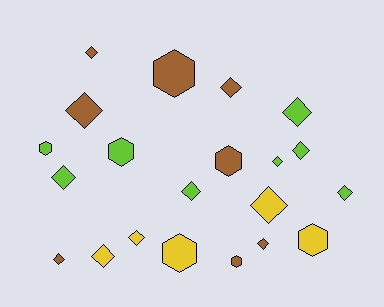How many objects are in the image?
There are 21 objects.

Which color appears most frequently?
Brown, with 8 objects.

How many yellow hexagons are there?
There are 2 yellow hexagons.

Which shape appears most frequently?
Diamond, with 14 objects.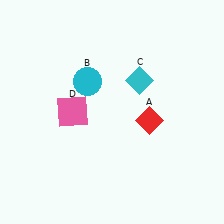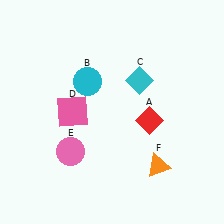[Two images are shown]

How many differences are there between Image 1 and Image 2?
There are 2 differences between the two images.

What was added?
A pink circle (E), an orange triangle (F) were added in Image 2.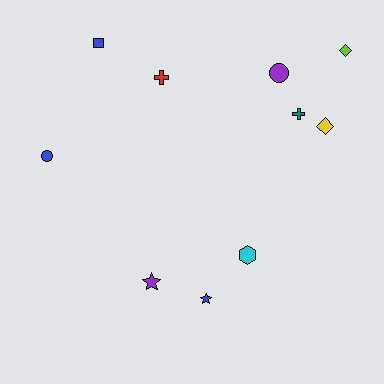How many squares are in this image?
There is 1 square.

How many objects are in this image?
There are 10 objects.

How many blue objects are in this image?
There are 3 blue objects.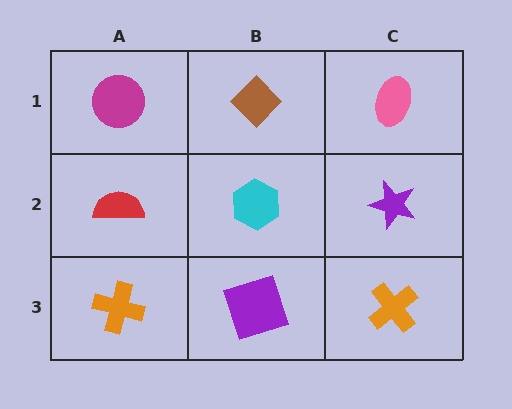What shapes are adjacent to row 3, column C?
A purple star (row 2, column C), a purple square (row 3, column B).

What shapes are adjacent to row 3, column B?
A cyan hexagon (row 2, column B), an orange cross (row 3, column A), an orange cross (row 3, column C).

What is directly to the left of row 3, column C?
A purple square.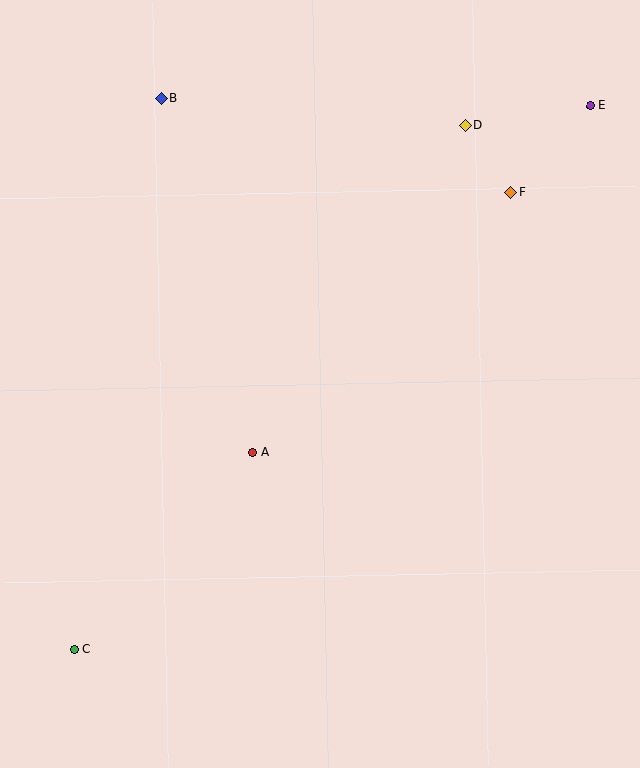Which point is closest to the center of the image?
Point A at (253, 453) is closest to the center.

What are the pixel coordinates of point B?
Point B is at (161, 98).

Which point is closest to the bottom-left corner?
Point C is closest to the bottom-left corner.